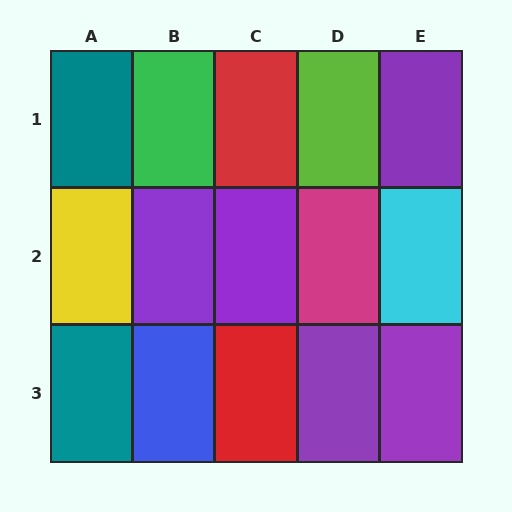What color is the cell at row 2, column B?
Purple.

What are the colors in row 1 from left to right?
Teal, green, red, lime, purple.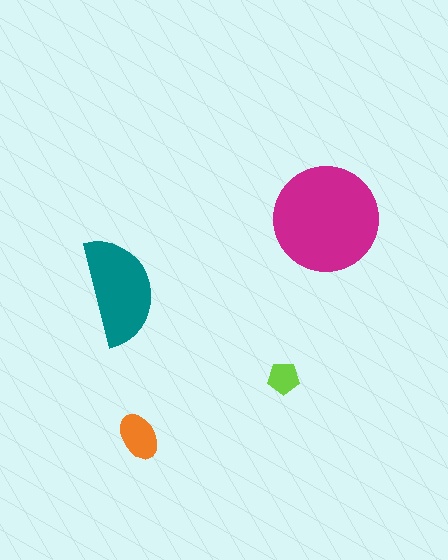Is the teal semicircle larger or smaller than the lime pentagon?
Larger.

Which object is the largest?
The magenta circle.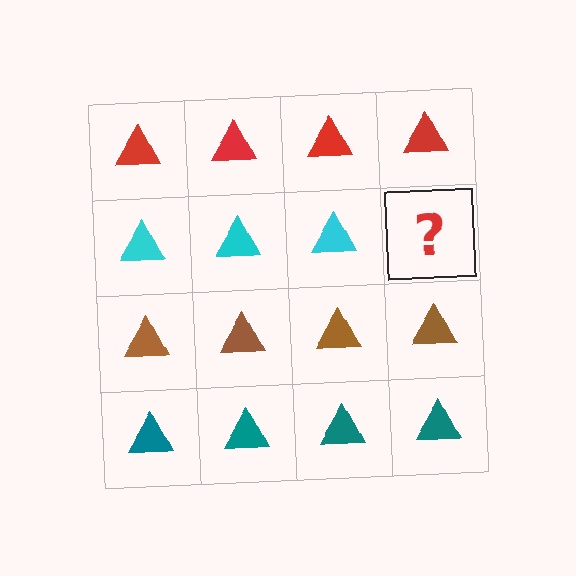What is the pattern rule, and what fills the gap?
The rule is that each row has a consistent color. The gap should be filled with a cyan triangle.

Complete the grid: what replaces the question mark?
The question mark should be replaced with a cyan triangle.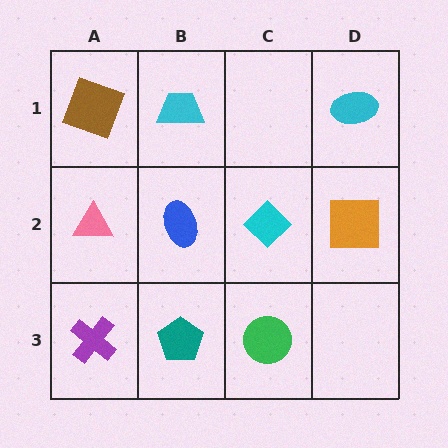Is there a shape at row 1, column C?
No, that cell is empty.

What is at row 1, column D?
A cyan ellipse.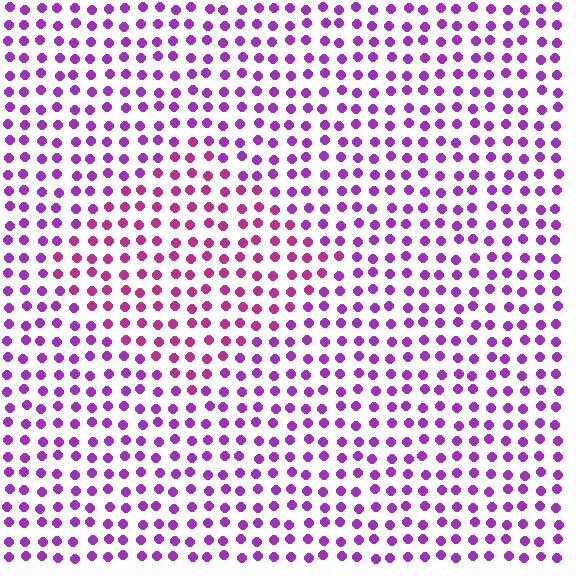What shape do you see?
I see a diamond.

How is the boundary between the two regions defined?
The boundary is defined purely by a slight shift in hue (about 31 degrees). Spacing, size, and orientation are identical on both sides.